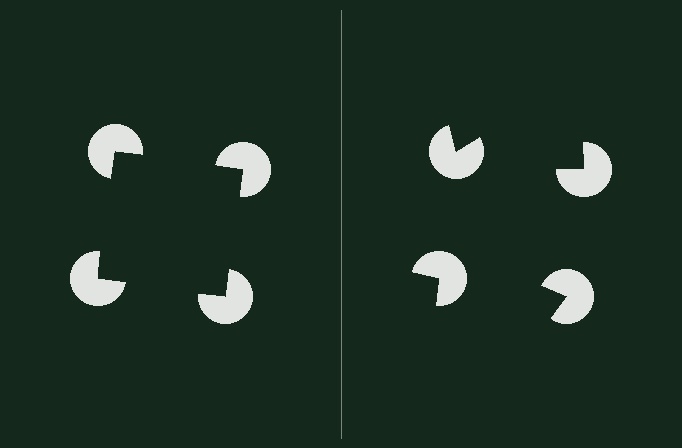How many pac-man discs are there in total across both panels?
8 — 4 on each side.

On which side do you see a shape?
An illusory square appears on the left side. On the right side the wedge cuts are rotated, so no coherent shape forms.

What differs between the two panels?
The pac-man discs are positioned identically on both sides; only the wedge orientations differ. On the left they align to a square; on the right they are misaligned.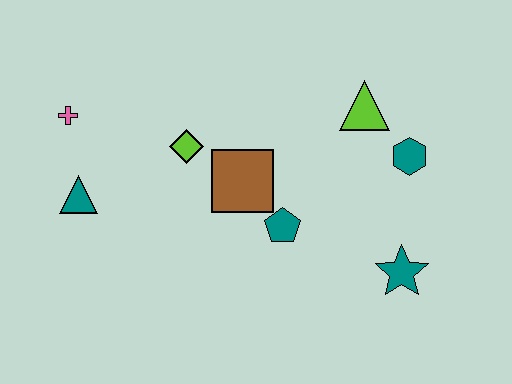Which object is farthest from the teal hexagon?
The pink cross is farthest from the teal hexagon.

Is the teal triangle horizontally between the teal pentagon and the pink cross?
Yes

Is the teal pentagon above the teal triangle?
No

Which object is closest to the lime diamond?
The brown square is closest to the lime diamond.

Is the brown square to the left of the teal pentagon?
Yes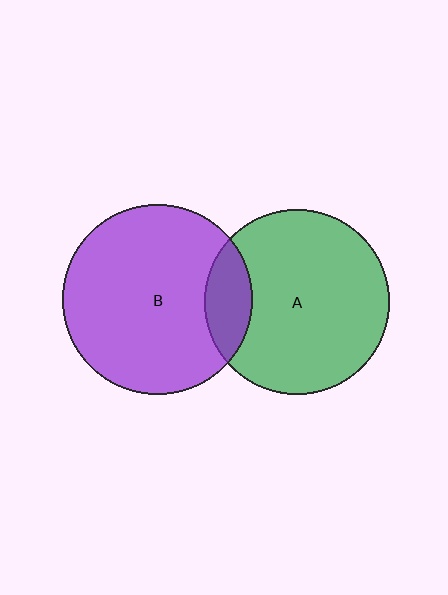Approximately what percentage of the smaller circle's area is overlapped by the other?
Approximately 15%.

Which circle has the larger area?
Circle B (purple).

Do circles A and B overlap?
Yes.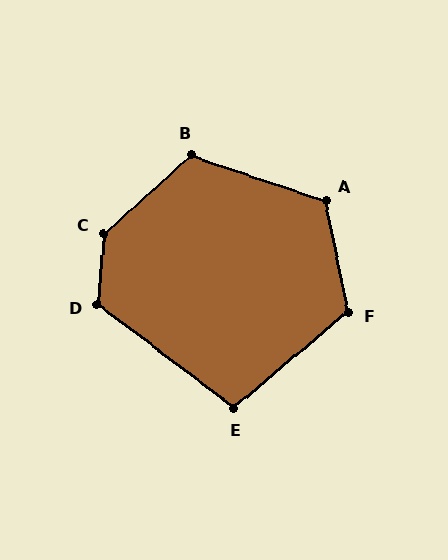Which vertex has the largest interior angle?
C, at approximately 137 degrees.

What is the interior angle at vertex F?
Approximately 118 degrees (obtuse).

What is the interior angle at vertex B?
Approximately 119 degrees (obtuse).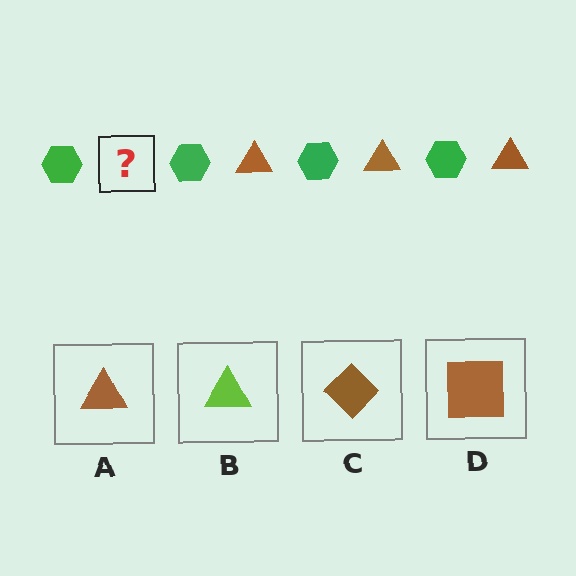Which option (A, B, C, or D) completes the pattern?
A.